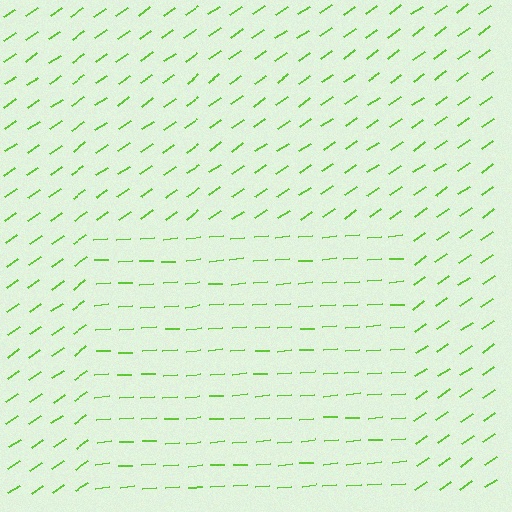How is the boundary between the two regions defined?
The boundary is defined purely by a change in line orientation (approximately 31 degrees difference). All lines are the same color and thickness.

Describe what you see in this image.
The image is filled with small lime line segments. A rectangle region in the image has lines oriented differently from the surrounding lines, creating a visible texture boundary.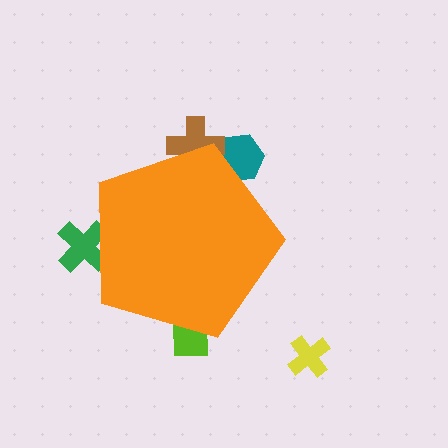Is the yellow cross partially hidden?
No, the yellow cross is fully visible.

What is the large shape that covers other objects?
An orange pentagon.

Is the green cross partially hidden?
Yes, the green cross is partially hidden behind the orange pentagon.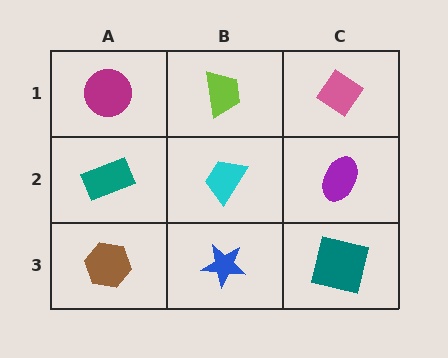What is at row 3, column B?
A blue star.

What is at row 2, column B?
A cyan trapezoid.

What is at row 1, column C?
A pink diamond.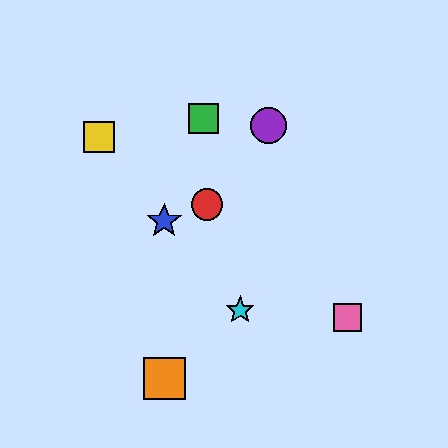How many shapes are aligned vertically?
2 shapes (the blue star, the orange square) are aligned vertically.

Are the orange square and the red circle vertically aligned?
No, the orange square is at x≈164 and the red circle is at x≈207.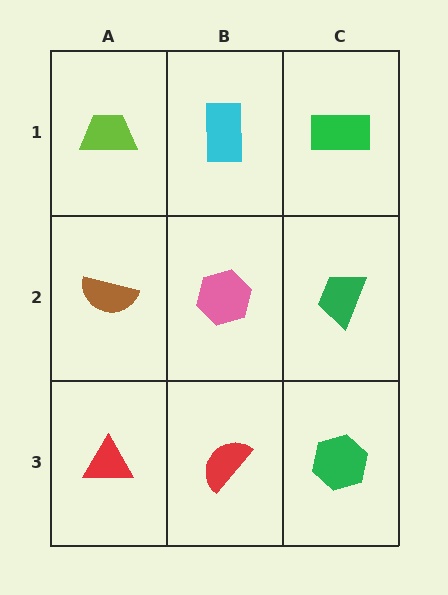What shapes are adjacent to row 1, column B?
A pink hexagon (row 2, column B), a lime trapezoid (row 1, column A), a green rectangle (row 1, column C).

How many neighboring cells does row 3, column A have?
2.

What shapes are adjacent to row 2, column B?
A cyan rectangle (row 1, column B), a red semicircle (row 3, column B), a brown semicircle (row 2, column A), a green trapezoid (row 2, column C).